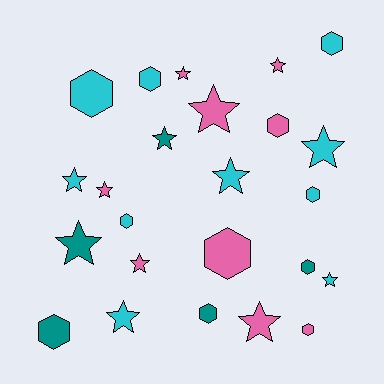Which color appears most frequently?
Cyan, with 10 objects.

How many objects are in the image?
There are 24 objects.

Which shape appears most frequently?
Star, with 13 objects.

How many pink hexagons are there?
There are 3 pink hexagons.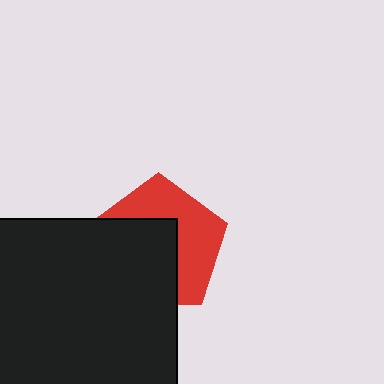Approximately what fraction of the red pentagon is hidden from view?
Roughly 52% of the red pentagon is hidden behind the black rectangle.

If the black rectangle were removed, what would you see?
You would see the complete red pentagon.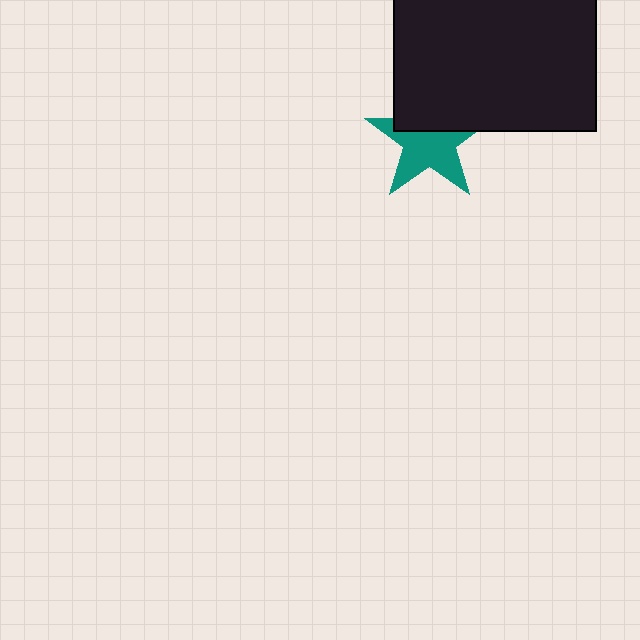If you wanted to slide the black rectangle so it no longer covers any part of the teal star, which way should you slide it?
Slide it up — that is the most direct way to separate the two shapes.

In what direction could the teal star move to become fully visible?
The teal star could move down. That would shift it out from behind the black rectangle entirely.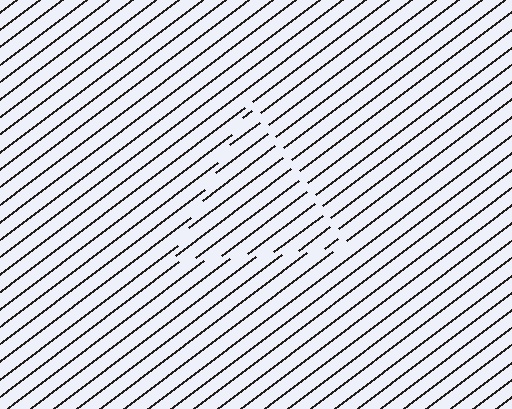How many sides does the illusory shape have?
3 sides — the line-ends trace a triangle.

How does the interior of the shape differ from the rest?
The interior of the shape contains the same grating, shifted by half a period — the contour is defined by the phase discontinuity where line-ends from the inner and outer gratings abut.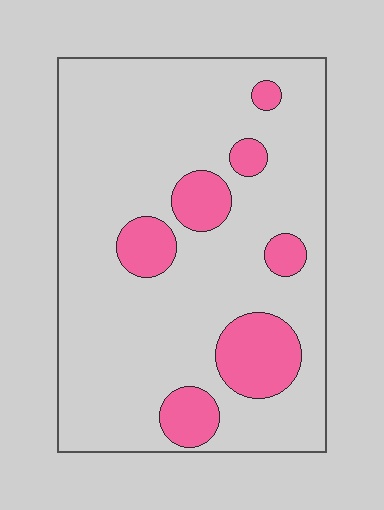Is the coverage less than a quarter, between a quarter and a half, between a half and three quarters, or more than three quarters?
Less than a quarter.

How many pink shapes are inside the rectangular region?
7.